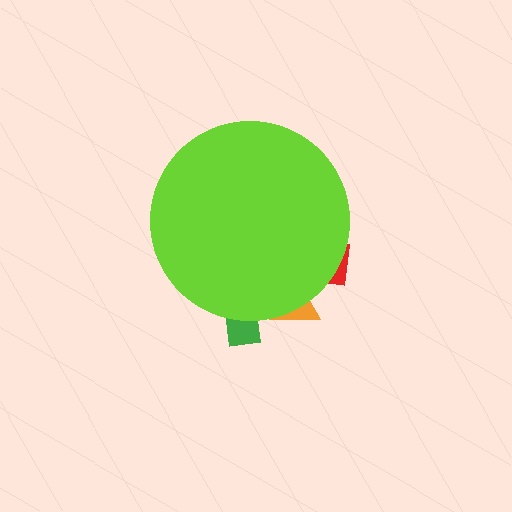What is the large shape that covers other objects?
A lime circle.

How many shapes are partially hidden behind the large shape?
3 shapes are partially hidden.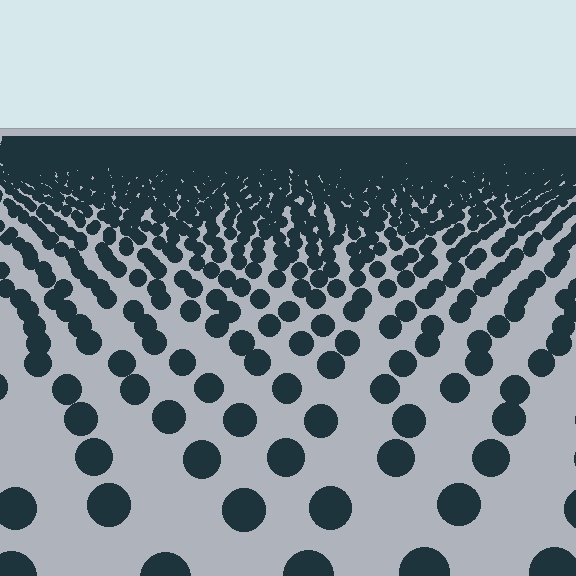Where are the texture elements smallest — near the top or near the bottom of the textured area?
Near the top.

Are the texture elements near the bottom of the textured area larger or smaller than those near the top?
Larger. Near the bottom, elements are closer to the viewer and appear at a bigger on-screen size.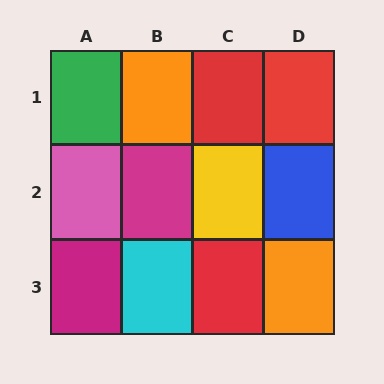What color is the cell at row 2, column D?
Blue.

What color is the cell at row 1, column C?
Red.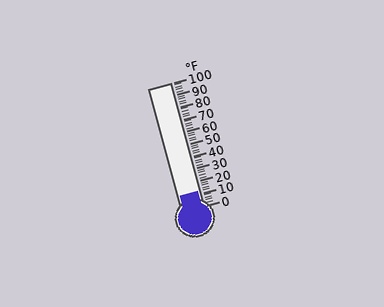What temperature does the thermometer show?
The thermometer shows approximately 12°F.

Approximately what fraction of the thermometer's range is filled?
The thermometer is filled to approximately 10% of its range.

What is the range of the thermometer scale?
The thermometer scale ranges from 0°F to 100°F.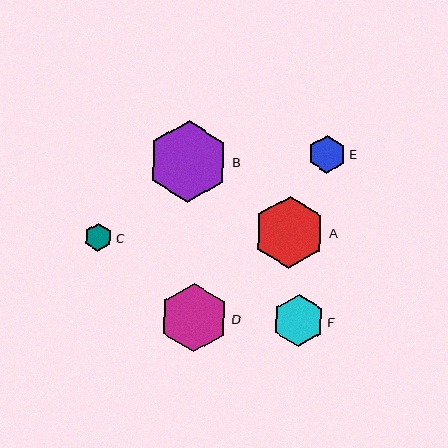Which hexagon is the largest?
Hexagon B is the largest with a size of approximately 81 pixels.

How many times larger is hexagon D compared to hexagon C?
Hexagon D is approximately 2.5 times the size of hexagon C.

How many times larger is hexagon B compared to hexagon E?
Hexagon B is approximately 2.2 times the size of hexagon E.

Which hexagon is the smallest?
Hexagon C is the smallest with a size of approximately 28 pixels.